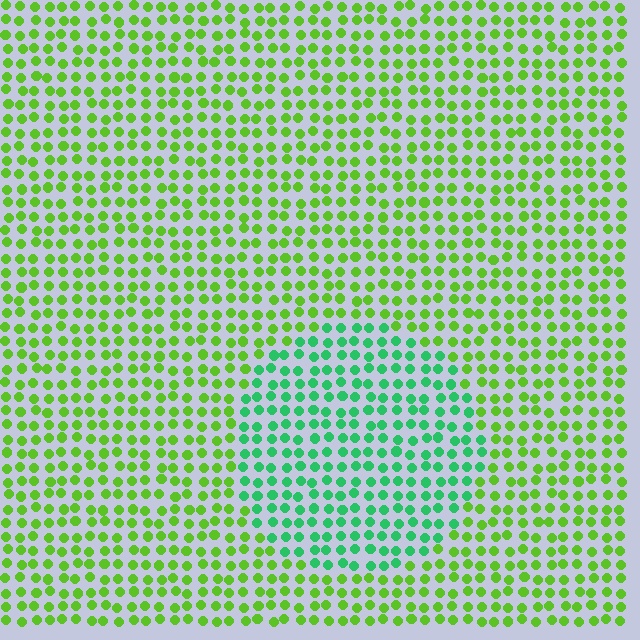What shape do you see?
I see a circle.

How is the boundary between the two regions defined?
The boundary is defined purely by a slight shift in hue (about 44 degrees). Spacing, size, and orientation are identical on both sides.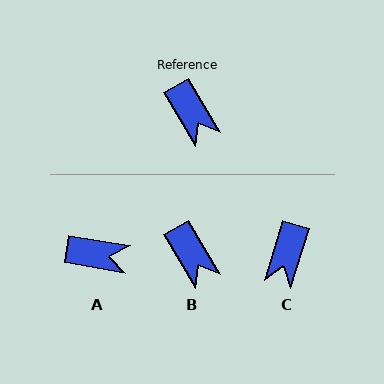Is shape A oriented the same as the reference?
No, it is off by about 49 degrees.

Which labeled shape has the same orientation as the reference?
B.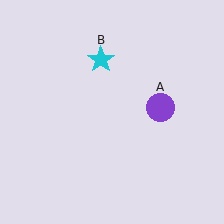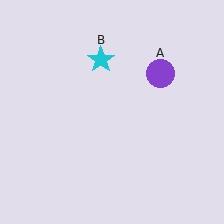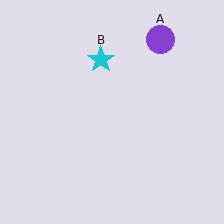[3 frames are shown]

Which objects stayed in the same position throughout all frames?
Cyan star (object B) remained stationary.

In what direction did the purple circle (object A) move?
The purple circle (object A) moved up.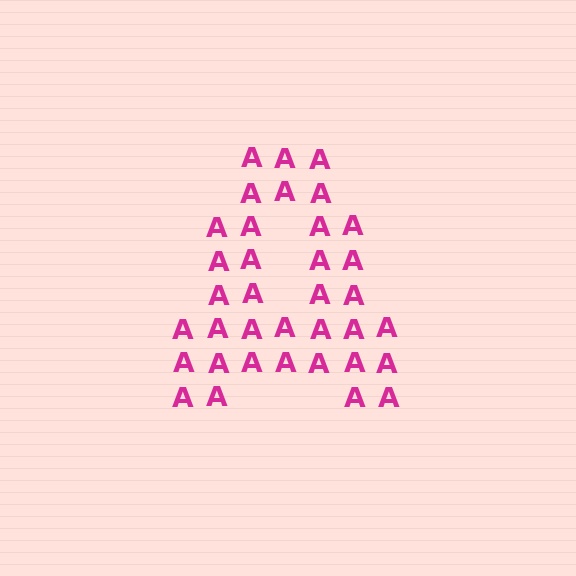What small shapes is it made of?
It is made of small letter A's.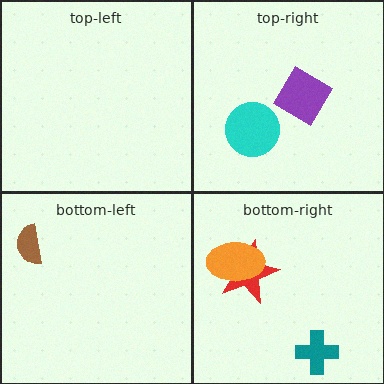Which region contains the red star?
The bottom-right region.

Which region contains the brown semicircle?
The bottom-left region.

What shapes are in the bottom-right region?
The red star, the orange ellipse, the teal cross.